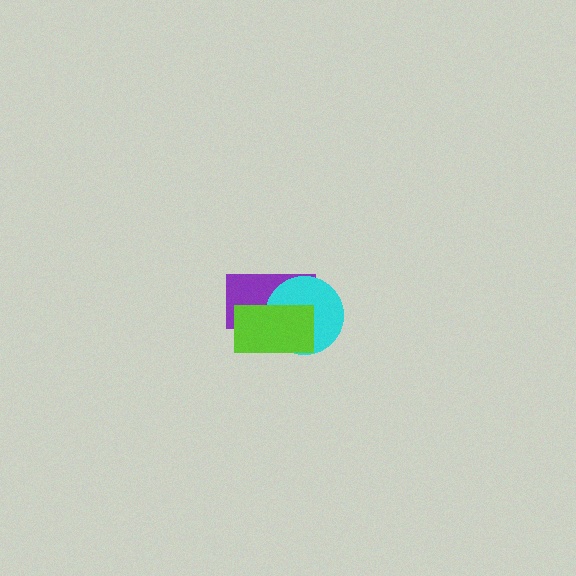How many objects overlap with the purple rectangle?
2 objects overlap with the purple rectangle.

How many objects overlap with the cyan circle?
2 objects overlap with the cyan circle.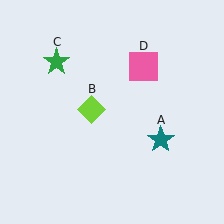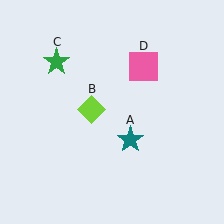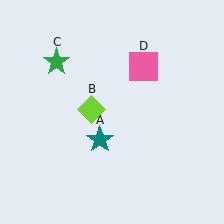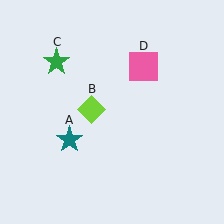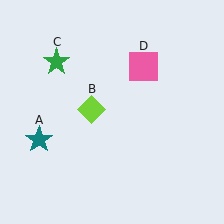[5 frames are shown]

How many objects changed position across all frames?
1 object changed position: teal star (object A).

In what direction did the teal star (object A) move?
The teal star (object A) moved left.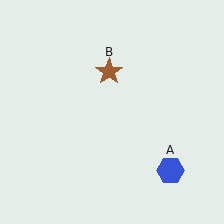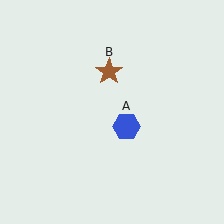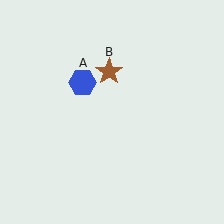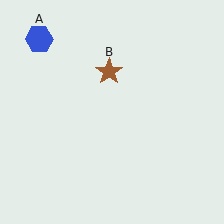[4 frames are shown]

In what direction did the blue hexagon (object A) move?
The blue hexagon (object A) moved up and to the left.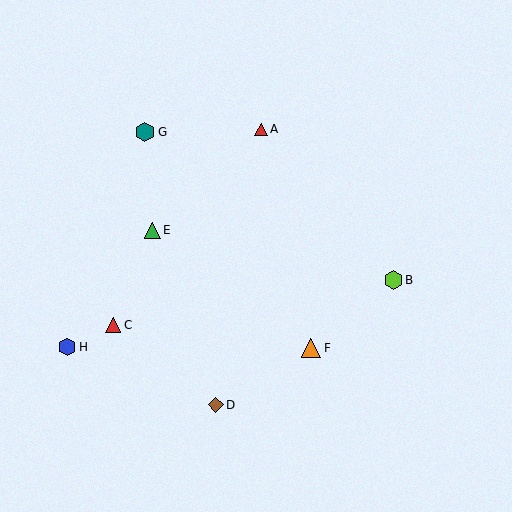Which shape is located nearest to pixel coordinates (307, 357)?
The orange triangle (labeled F) at (311, 348) is nearest to that location.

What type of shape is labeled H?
Shape H is a blue hexagon.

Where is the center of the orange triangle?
The center of the orange triangle is at (311, 348).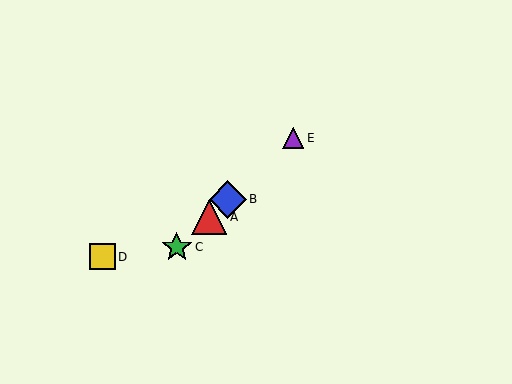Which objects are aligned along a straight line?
Objects A, B, C, E are aligned along a straight line.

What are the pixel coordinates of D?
Object D is at (103, 257).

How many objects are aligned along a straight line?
4 objects (A, B, C, E) are aligned along a straight line.